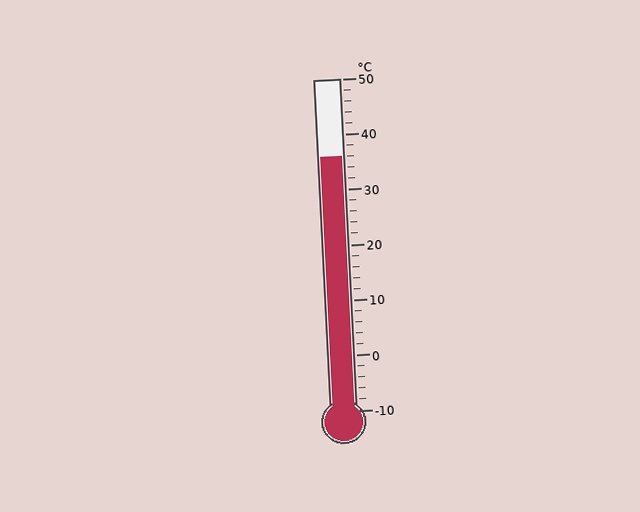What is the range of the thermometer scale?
The thermometer scale ranges from -10°C to 50°C.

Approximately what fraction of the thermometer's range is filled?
The thermometer is filled to approximately 75% of its range.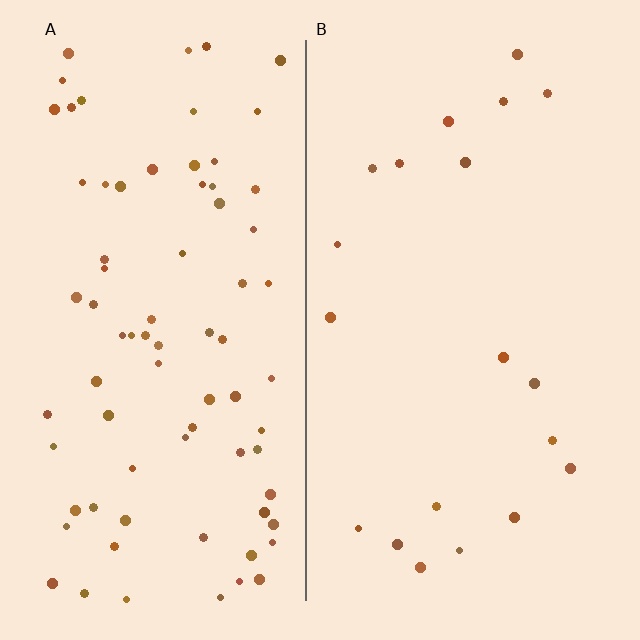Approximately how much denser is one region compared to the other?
Approximately 3.9× — region A over region B.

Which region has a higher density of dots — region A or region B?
A (the left).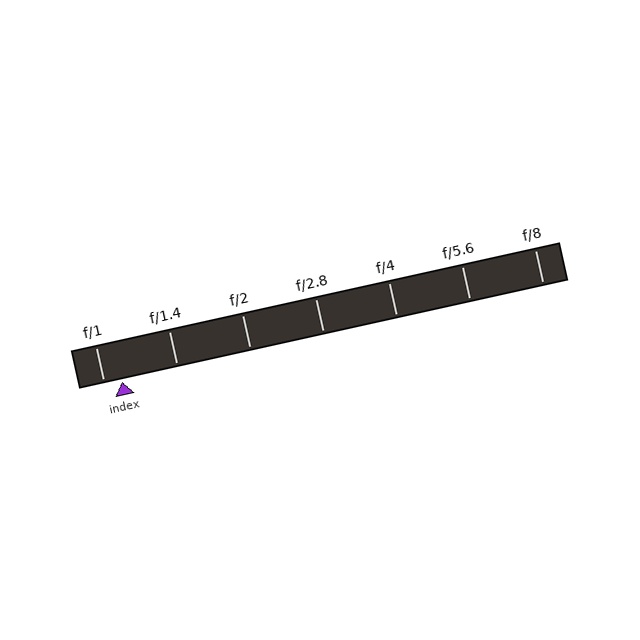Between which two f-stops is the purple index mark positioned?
The index mark is between f/1 and f/1.4.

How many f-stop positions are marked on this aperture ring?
There are 7 f-stop positions marked.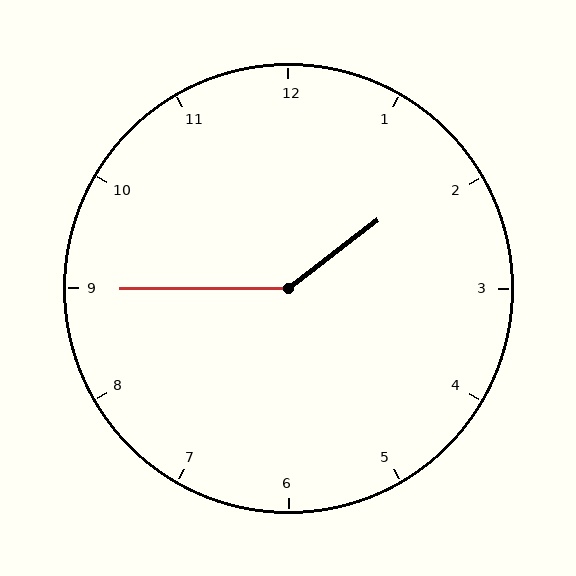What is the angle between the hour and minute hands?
Approximately 142 degrees.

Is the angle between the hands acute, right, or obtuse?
It is obtuse.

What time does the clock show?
1:45.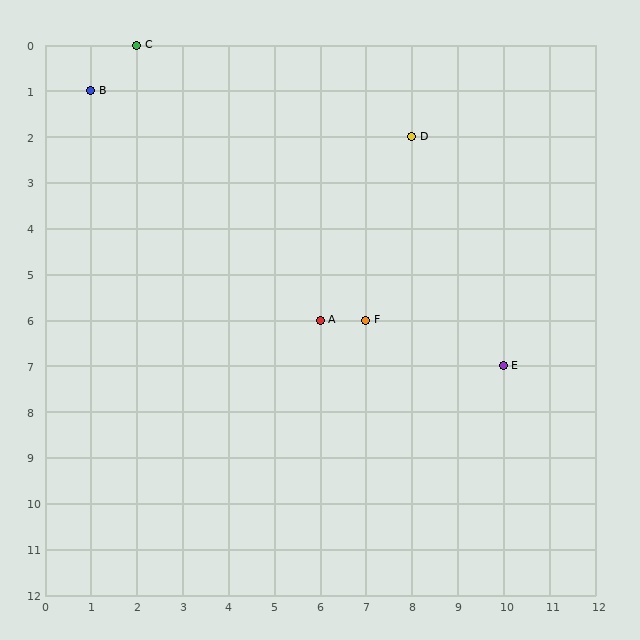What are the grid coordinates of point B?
Point B is at grid coordinates (1, 1).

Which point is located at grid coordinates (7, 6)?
Point F is at (7, 6).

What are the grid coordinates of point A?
Point A is at grid coordinates (6, 6).